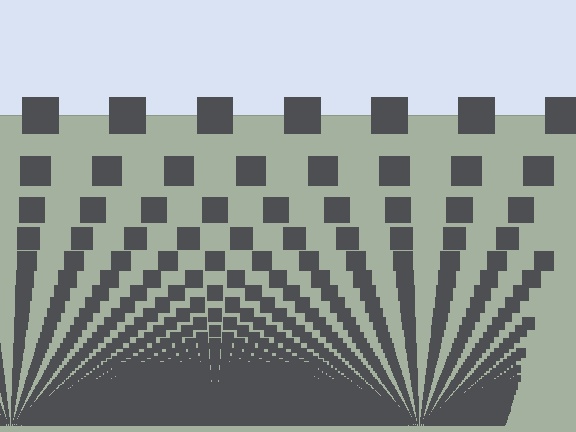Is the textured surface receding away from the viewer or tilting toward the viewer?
The surface appears to tilt toward the viewer. Texture elements get larger and sparser toward the top.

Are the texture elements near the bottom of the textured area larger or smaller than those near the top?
Smaller. The gradient is inverted — elements near the bottom are smaller and denser.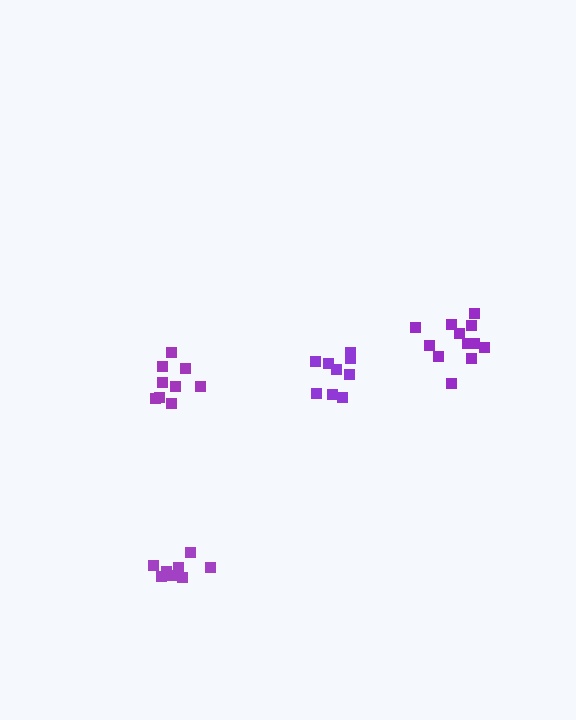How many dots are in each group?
Group 1: 9 dots, Group 2: 9 dots, Group 3: 12 dots, Group 4: 9 dots (39 total).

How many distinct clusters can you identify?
There are 4 distinct clusters.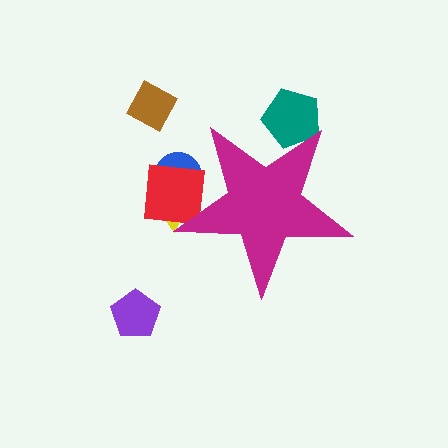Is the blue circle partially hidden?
Yes, the blue circle is partially hidden behind the magenta star.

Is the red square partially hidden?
Yes, the red square is partially hidden behind the magenta star.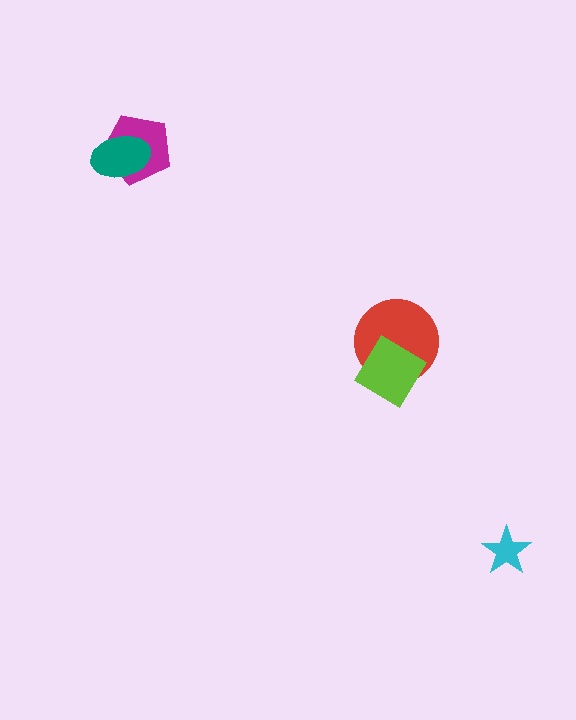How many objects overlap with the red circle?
1 object overlaps with the red circle.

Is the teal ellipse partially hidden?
No, no other shape covers it.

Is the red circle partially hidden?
Yes, it is partially covered by another shape.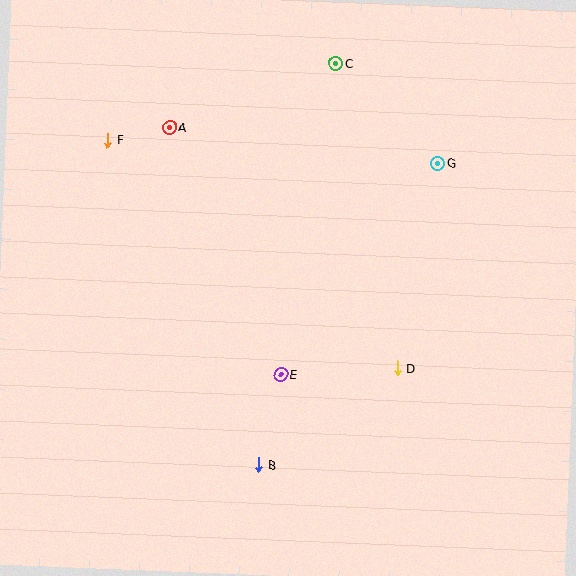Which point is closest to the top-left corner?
Point F is closest to the top-left corner.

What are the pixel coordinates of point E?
Point E is at (281, 375).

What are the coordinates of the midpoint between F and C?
The midpoint between F and C is at (222, 102).